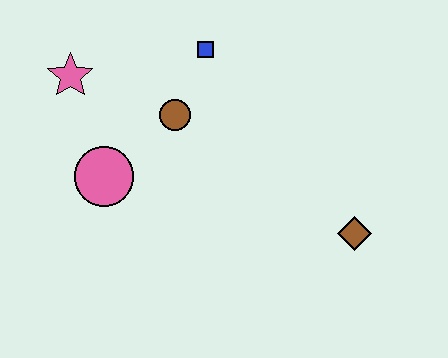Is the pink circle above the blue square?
No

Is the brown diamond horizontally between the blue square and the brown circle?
No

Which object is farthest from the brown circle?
The brown diamond is farthest from the brown circle.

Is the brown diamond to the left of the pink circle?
No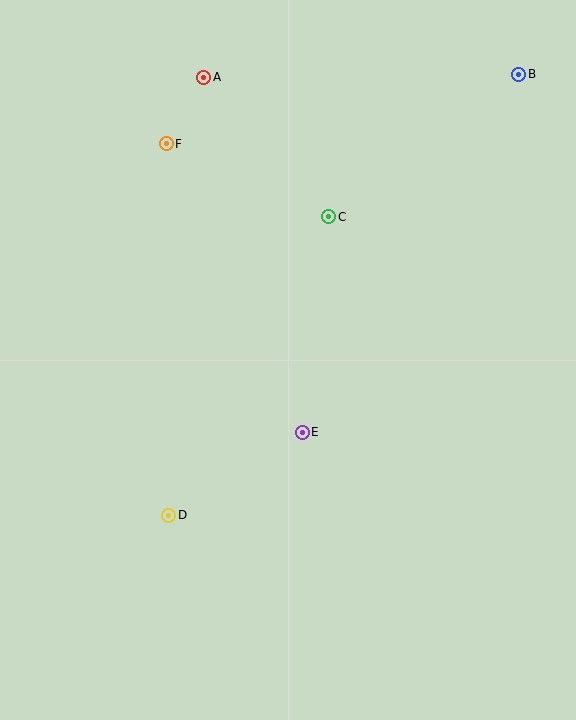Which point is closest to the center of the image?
Point E at (302, 432) is closest to the center.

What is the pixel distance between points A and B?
The distance between A and B is 315 pixels.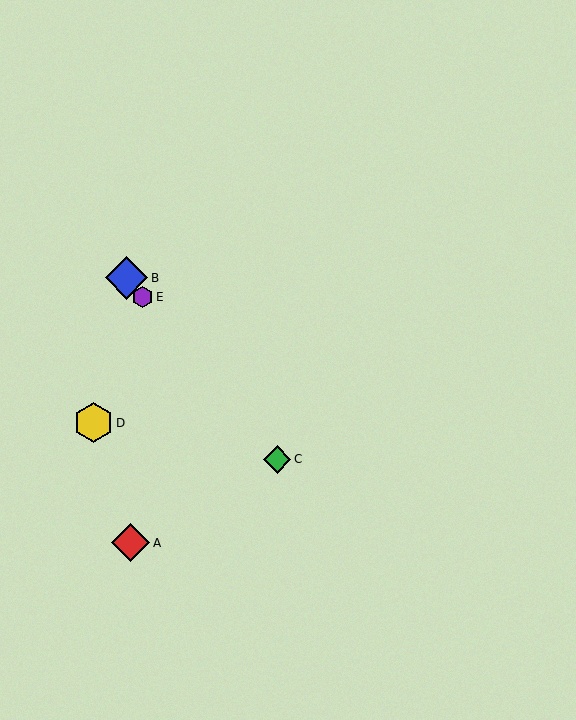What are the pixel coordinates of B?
Object B is at (126, 278).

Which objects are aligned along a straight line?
Objects B, C, E are aligned along a straight line.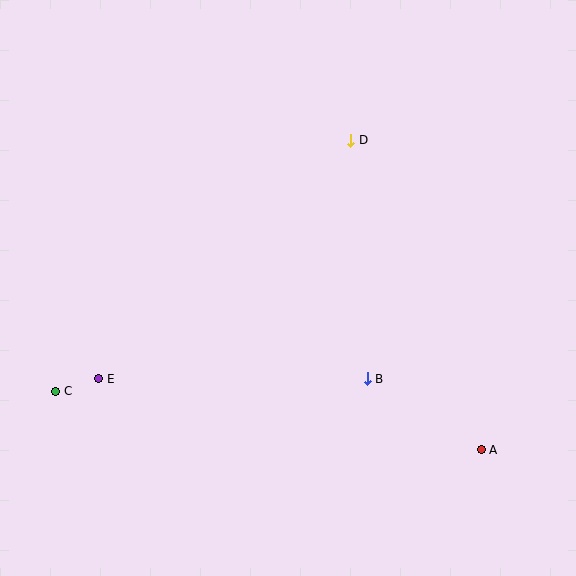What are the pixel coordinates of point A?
Point A is at (481, 450).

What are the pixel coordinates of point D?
Point D is at (351, 140).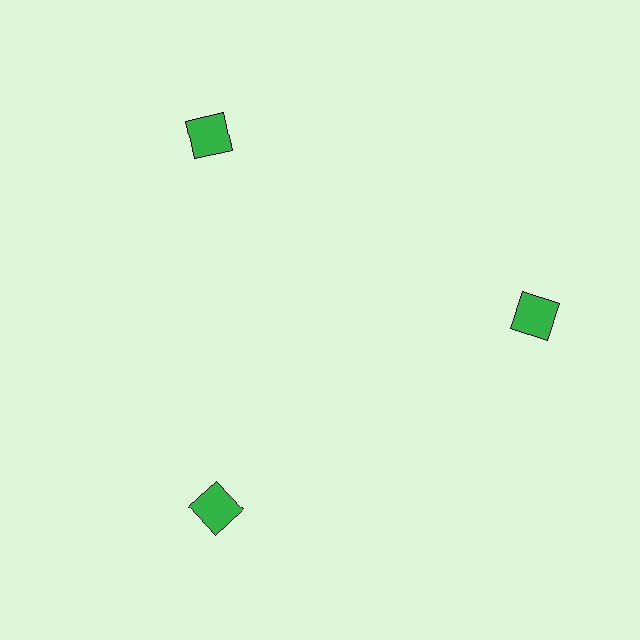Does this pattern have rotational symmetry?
Yes, this pattern has 3-fold rotational symmetry. It looks the same after rotating 120 degrees around the center.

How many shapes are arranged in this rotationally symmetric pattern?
There are 3 shapes, arranged in 3 groups of 1.